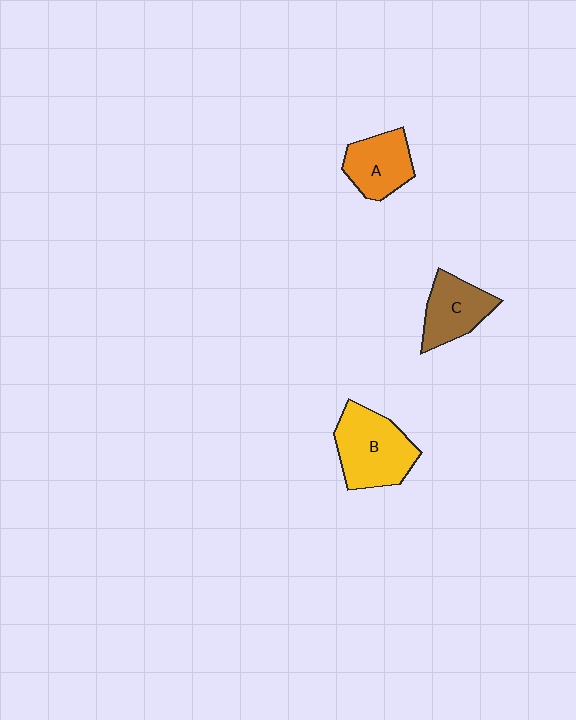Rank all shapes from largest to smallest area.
From largest to smallest: B (yellow), A (orange), C (brown).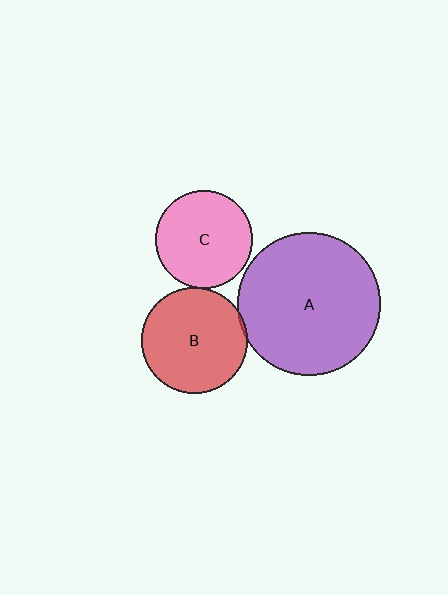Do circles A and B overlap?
Yes.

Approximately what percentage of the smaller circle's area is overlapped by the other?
Approximately 5%.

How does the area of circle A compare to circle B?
Approximately 1.8 times.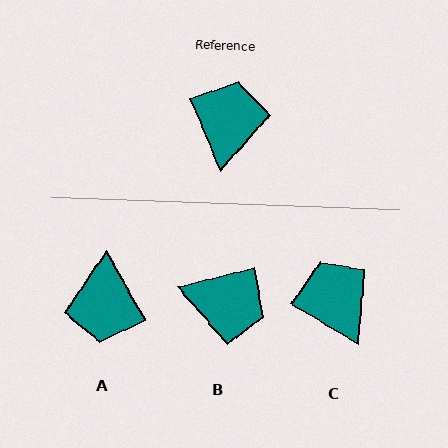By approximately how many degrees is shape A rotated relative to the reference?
Approximately 173 degrees clockwise.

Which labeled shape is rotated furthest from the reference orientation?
A, about 173 degrees away.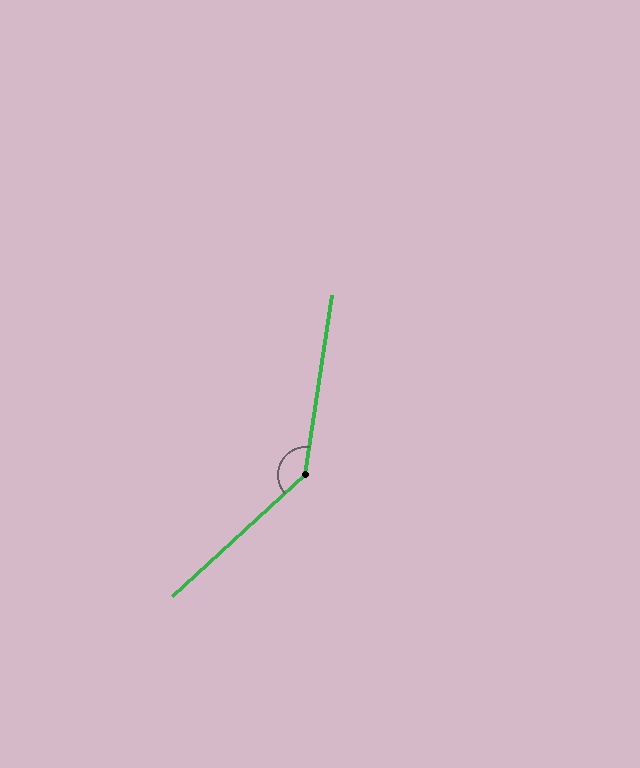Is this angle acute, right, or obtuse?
It is obtuse.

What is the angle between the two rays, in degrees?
Approximately 141 degrees.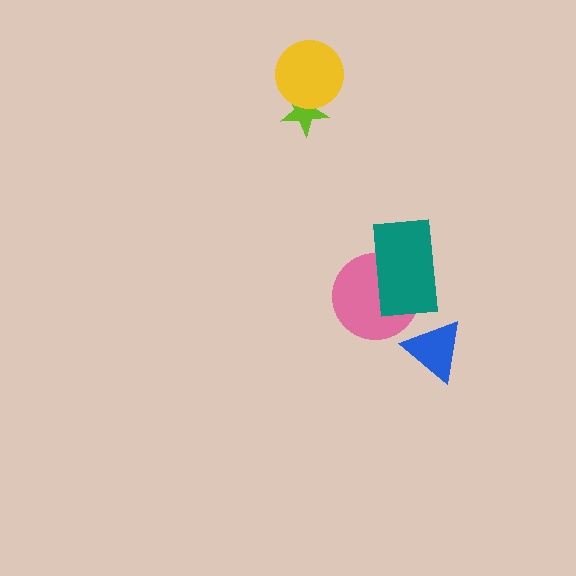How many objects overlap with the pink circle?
1 object overlaps with the pink circle.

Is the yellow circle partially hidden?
No, no other shape covers it.